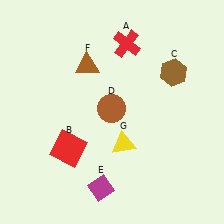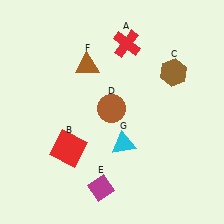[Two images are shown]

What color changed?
The triangle (G) changed from yellow in Image 1 to cyan in Image 2.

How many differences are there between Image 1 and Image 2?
There is 1 difference between the two images.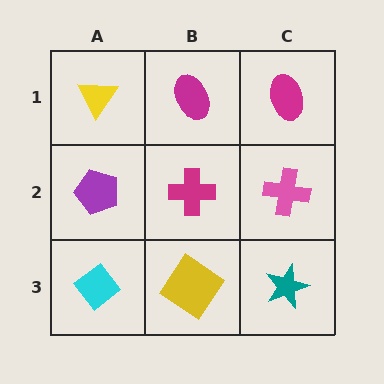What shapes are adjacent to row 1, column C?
A pink cross (row 2, column C), a magenta ellipse (row 1, column B).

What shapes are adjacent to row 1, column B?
A magenta cross (row 2, column B), a yellow triangle (row 1, column A), a magenta ellipse (row 1, column C).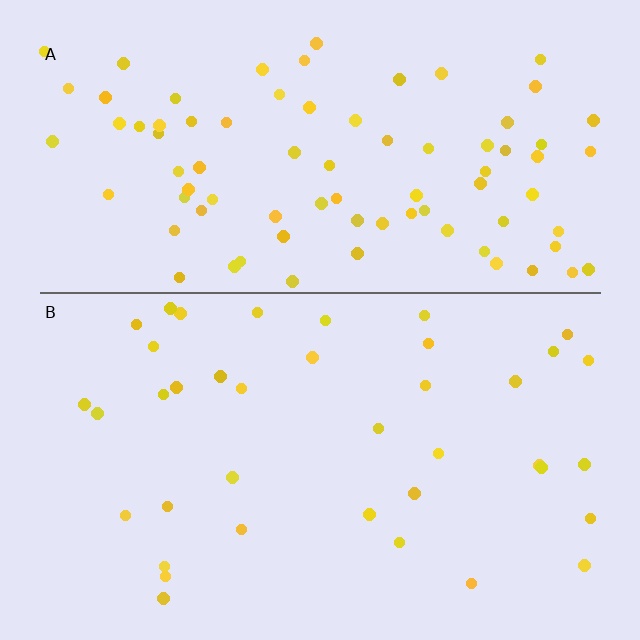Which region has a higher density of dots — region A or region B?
A (the top).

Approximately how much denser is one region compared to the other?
Approximately 2.2× — region A over region B.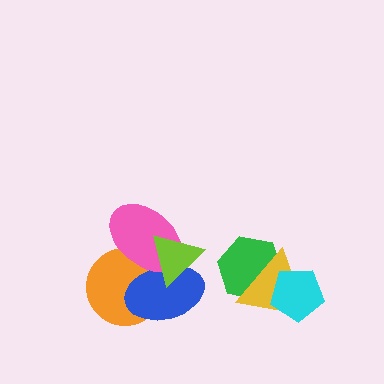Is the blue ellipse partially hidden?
Yes, it is partially covered by another shape.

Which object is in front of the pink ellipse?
The lime triangle is in front of the pink ellipse.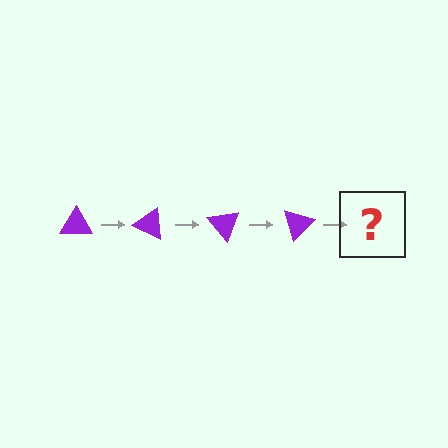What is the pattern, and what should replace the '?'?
The pattern is that the triangle rotates 25 degrees each step. The '?' should be a purple triangle rotated 100 degrees.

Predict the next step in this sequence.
The next step is a purple triangle rotated 100 degrees.